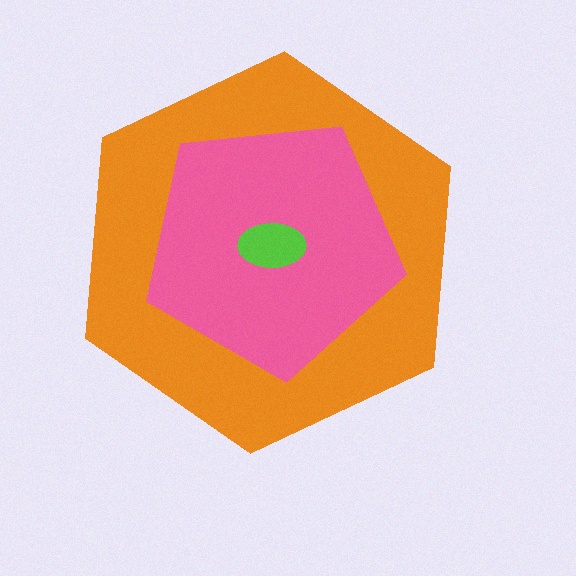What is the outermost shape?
The orange hexagon.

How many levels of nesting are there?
3.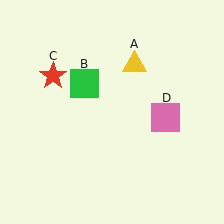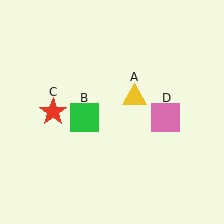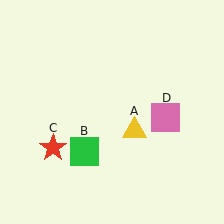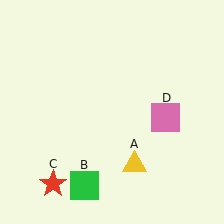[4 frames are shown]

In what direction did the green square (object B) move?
The green square (object B) moved down.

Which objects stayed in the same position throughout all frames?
Pink square (object D) remained stationary.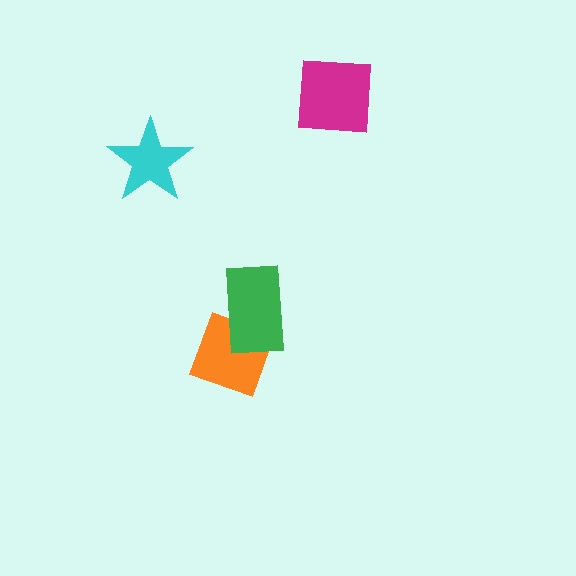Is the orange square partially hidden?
Yes, it is partially covered by another shape.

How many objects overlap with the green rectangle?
1 object overlaps with the green rectangle.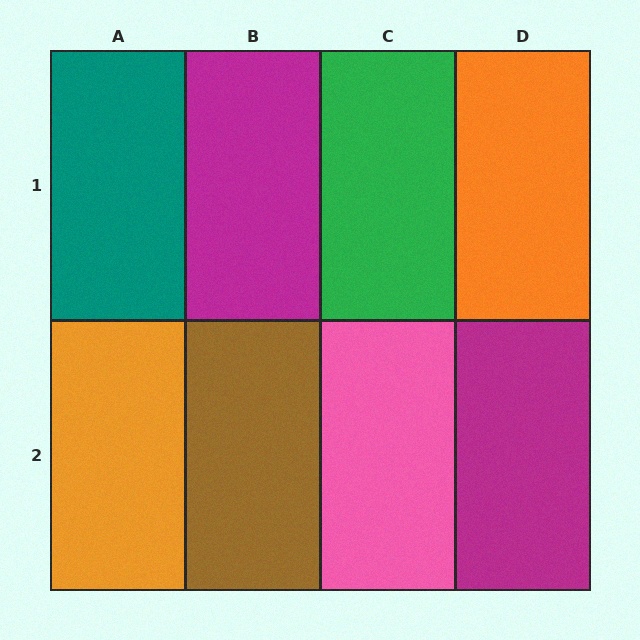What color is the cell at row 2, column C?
Pink.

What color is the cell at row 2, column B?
Brown.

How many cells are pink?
1 cell is pink.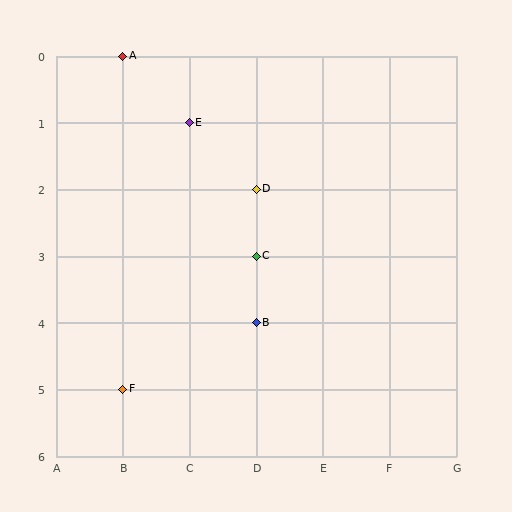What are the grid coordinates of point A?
Point A is at grid coordinates (B, 0).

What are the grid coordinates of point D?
Point D is at grid coordinates (D, 2).